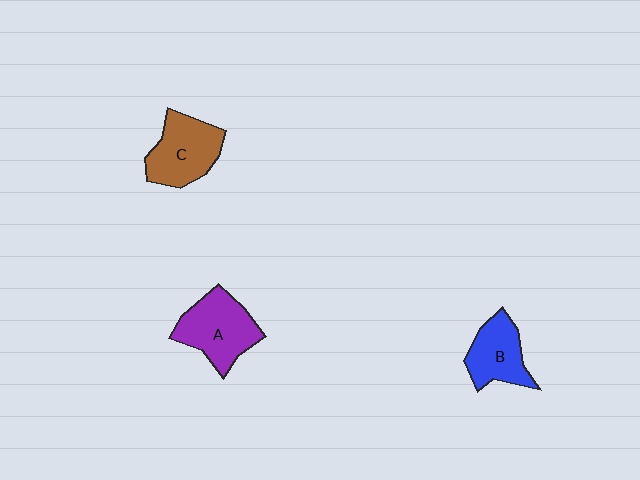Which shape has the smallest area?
Shape B (blue).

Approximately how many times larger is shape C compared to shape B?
Approximately 1.2 times.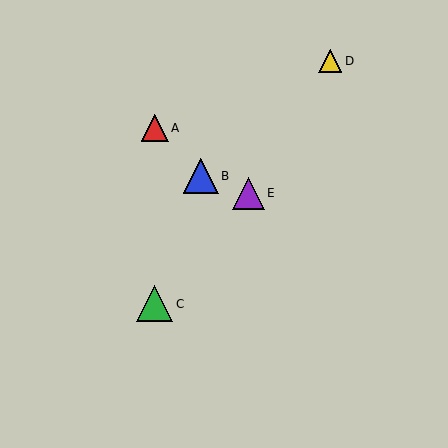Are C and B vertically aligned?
No, C is at x≈155 and B is at x≈201.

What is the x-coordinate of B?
Object B is at x≈201.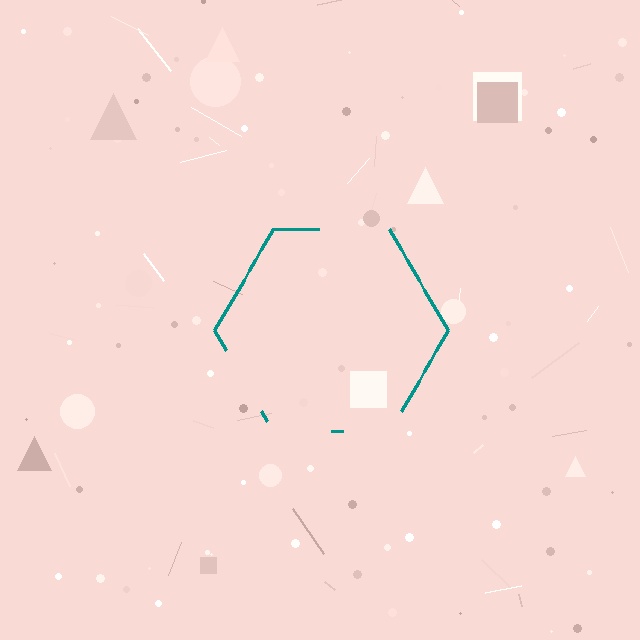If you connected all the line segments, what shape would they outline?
They would outline a hexagon.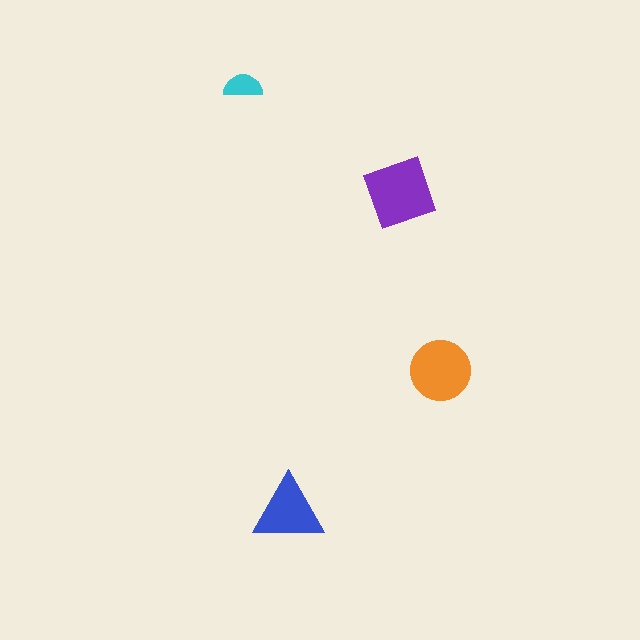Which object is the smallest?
The cyan semicircle.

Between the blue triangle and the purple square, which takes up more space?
The purple square.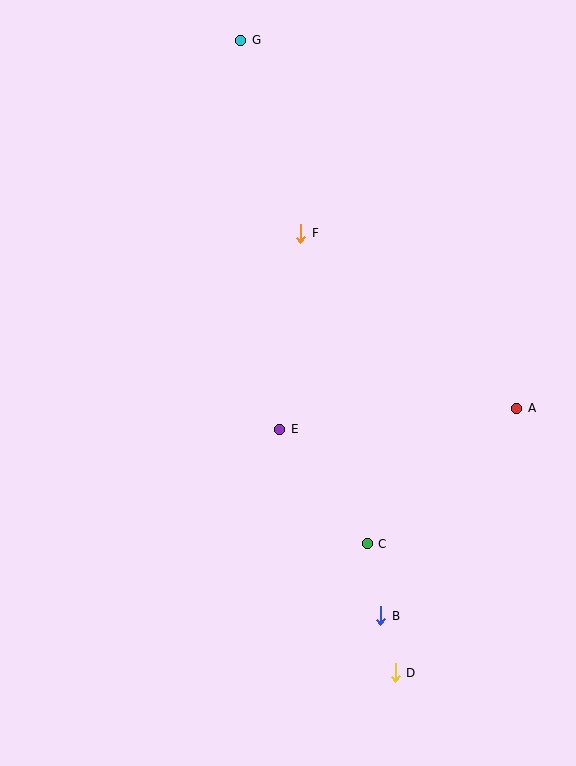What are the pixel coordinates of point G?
Point G is at (241, 40).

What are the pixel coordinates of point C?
Point C is at (367, 544).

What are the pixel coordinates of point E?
Point E is at (280, 429).